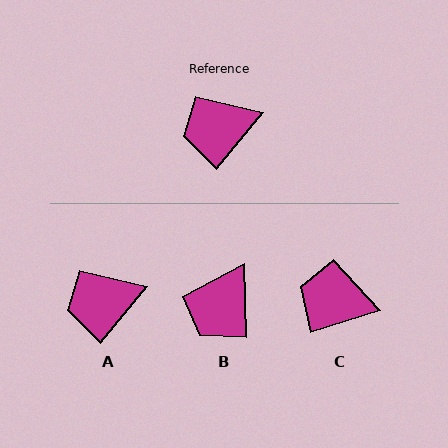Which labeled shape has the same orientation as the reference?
A.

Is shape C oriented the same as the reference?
No, it is off by about 34 degrees.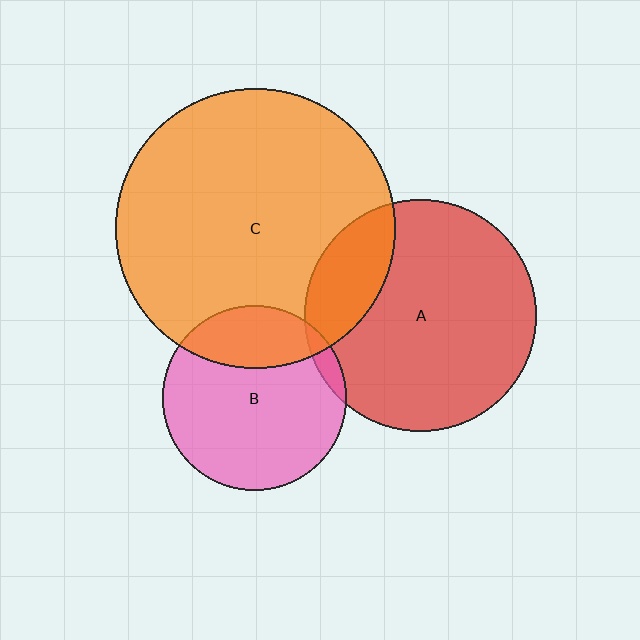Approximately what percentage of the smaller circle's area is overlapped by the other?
Approximately 25%.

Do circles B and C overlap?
Yes.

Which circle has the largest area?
Circle C (orange).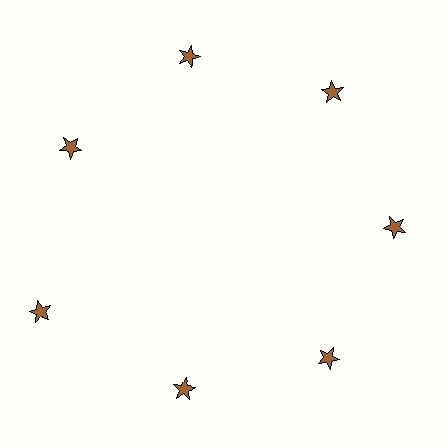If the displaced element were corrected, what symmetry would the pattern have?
It would have 7-fold rotational symmetry — the pattern would map onto itself every 51 degrees.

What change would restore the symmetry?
The symmetry would be restored by moving it inward, back onto the ring so that all 7 stars sit at equal angles and equal distance from the center.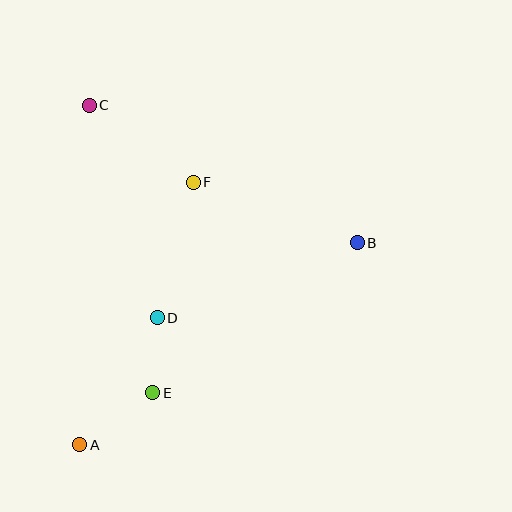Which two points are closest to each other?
Points D and E are closest to each other.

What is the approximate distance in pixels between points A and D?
The distance between A and D is approximately 148 pixels.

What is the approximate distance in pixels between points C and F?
The distance between C and F is approximately 129 pixels.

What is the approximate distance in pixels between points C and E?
The distance between C and E is approximately 294 pixels.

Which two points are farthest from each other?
Points A and B are farthest from each other.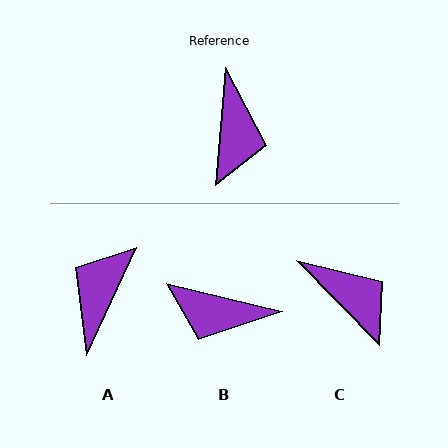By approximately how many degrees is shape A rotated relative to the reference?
Approximately 160 degrees counter-clockwise.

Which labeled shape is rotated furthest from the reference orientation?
A, about 160 degrees away.